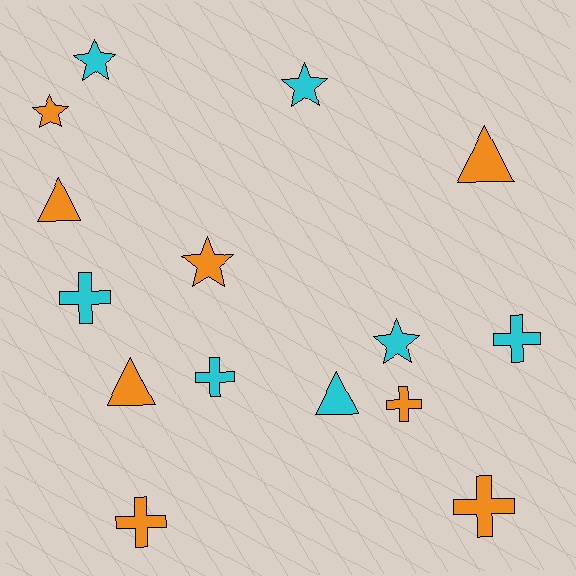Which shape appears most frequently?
Cross, with 6 objects.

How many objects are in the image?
There are 15 objects.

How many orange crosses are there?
There are 3 orange crosses.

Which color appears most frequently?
Orange, with 8 objects.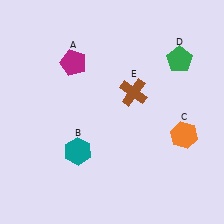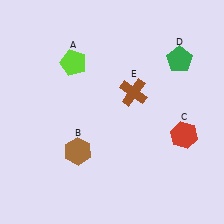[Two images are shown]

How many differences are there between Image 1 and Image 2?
There are 3 differences between the two images.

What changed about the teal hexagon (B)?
In Image 1, B is teal. In Image 2, it changed to brown.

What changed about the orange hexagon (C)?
In Image 1, C is orange. In Image 2, it changed to red.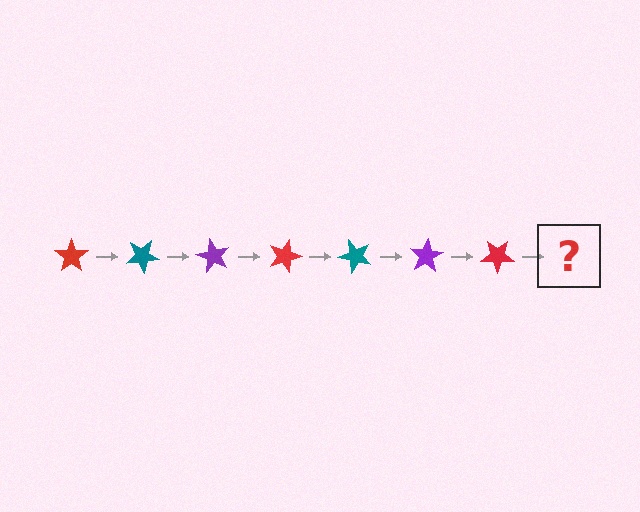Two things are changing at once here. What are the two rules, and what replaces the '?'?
The two rules are that it rotates 30 degrees each step and the color cycles through red, teal, and purple. The '?' should be a teal star, rotated 210 degrees from the start.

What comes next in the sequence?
The next element should be a teal star, rotated 210 degrees from the start.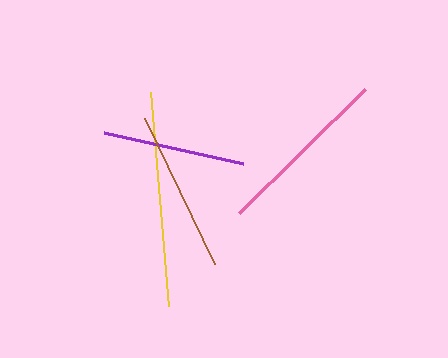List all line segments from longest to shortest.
From longest to shortest: yellow, pink, brown, purple.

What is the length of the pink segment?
The pink segment is approximately 176 pixels long.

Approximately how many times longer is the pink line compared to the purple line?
The pink line is approximately 1.2 times the length of the purple line.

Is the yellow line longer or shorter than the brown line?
The yellow line is longer than the brown line.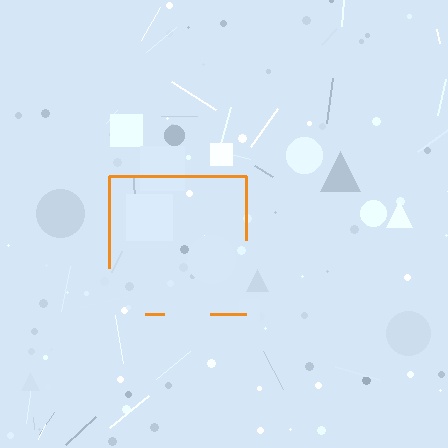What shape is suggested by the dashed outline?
The dashed outline suggests a square.